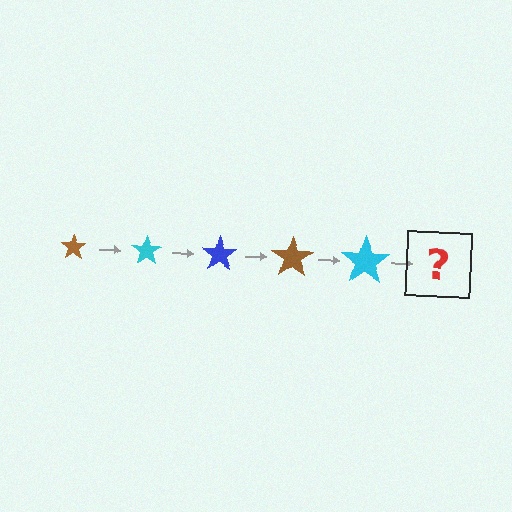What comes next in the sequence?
The next element should be a blue star, larger than the previous one.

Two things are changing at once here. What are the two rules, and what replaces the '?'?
The two rules are that the star grows larger each step and the color cycles through brown, cyan, and blue. The '?' should be a blue star, larger than the previous one.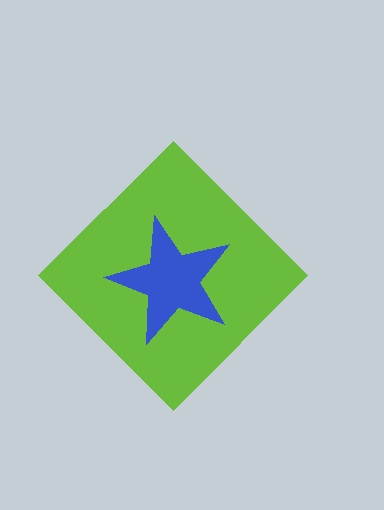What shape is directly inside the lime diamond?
The blue star.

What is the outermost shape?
The lime diamond.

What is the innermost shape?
The blue star.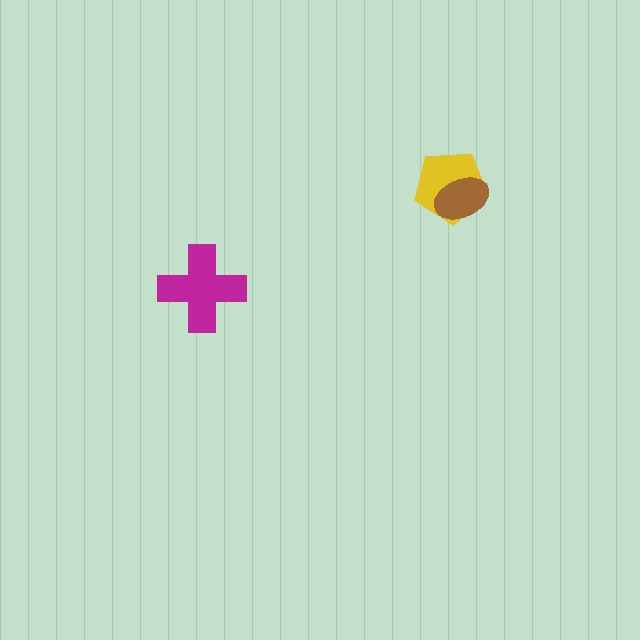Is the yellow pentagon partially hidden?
Yes, it is partially covered by another shape.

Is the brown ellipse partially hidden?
No, no other shape covers it.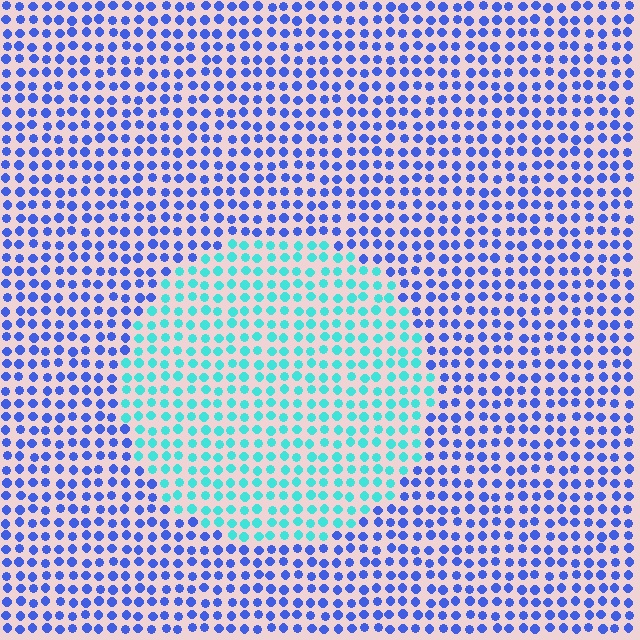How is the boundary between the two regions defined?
The boundary is defined purely by a slight shift in hue (about 53 degrees). Spacing, size, and orientation are identical on both sides.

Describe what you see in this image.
The image is filled with small blue elements in a uniform arrangement. A circle-shaped region is visible where the elements are tinted to a slightly different hue, forming a subtle color boundary.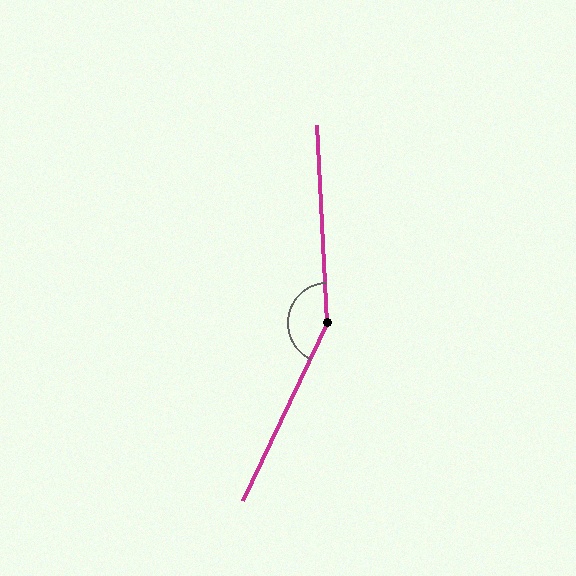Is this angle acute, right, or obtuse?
It is obtuse.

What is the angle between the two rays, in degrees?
Approximately 152 degrees.